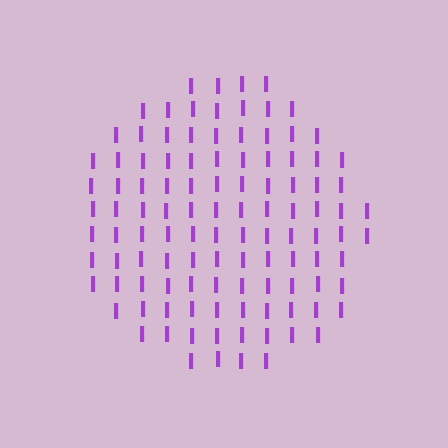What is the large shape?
The large shape is a circle.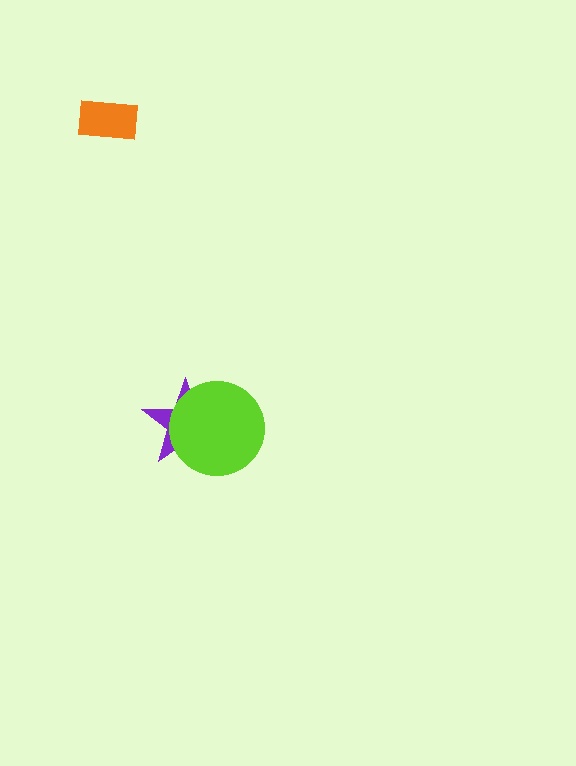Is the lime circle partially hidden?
No, no other shape covers it.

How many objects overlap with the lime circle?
1 object overlaps with the lime circle.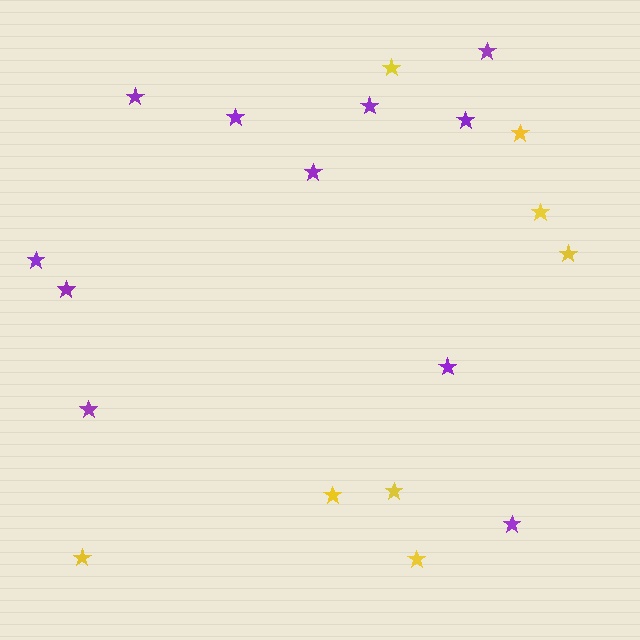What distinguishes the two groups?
There are 2 groups: one group of yellow stars (8) and one group of purple stars (11).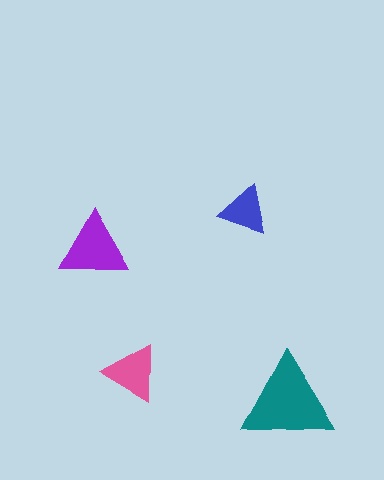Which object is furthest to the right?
The teal triangle is rightmost.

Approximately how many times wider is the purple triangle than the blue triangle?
About 1.5 times wider.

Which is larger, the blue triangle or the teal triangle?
The teal one.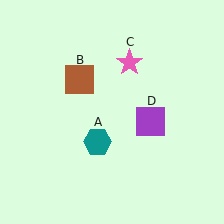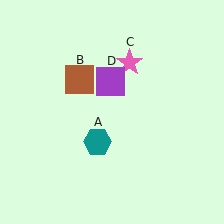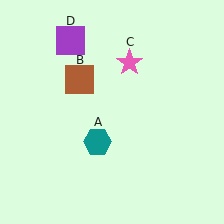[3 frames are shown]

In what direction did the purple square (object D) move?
The purple square (object D) moved up and to the left.